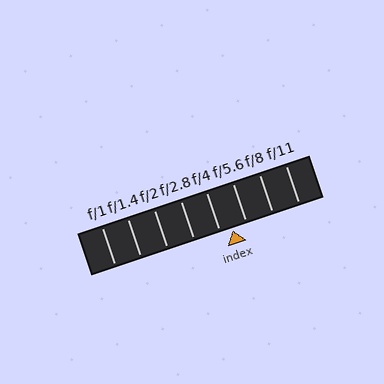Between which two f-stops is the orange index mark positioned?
The index mark is between f/4 and f/5.6.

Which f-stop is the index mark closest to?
The index mark is closest to f/4.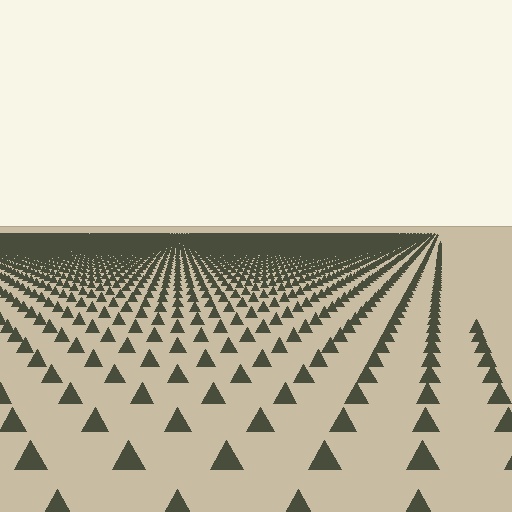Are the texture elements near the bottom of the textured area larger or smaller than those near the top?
Larger. Near the bottom, elements are closer to the viewer and appear at a bigger on-screen size.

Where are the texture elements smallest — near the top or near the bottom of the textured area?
Near the top.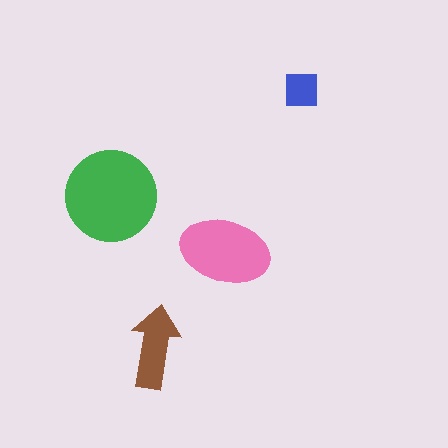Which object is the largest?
The green circle.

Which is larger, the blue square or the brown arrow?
The brown arrow.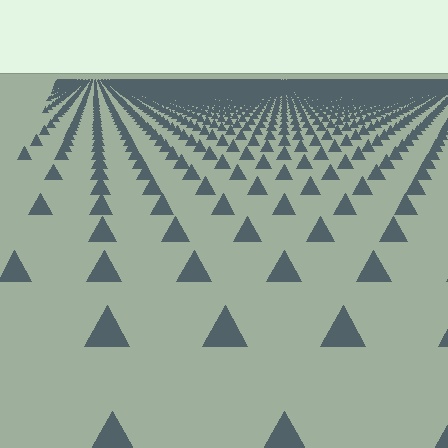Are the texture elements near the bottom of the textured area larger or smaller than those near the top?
Larger. Near the bottom, elements are closer to the viewer and appear at a bigger on-screen size.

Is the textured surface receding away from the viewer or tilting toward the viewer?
The surface is receding away from the viewer. Texture elements get smaller and denser toward the top.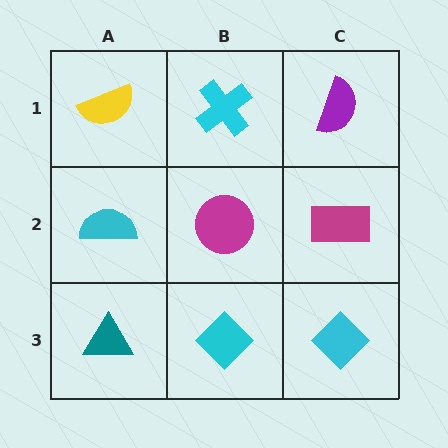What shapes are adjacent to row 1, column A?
A cyan semicircle (row 2, column A), a cyan cross (row 1, column B).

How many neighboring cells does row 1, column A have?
2.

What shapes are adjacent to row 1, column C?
A magenta rectangle (row 2, column C), a cyan cross (row 1, column B).